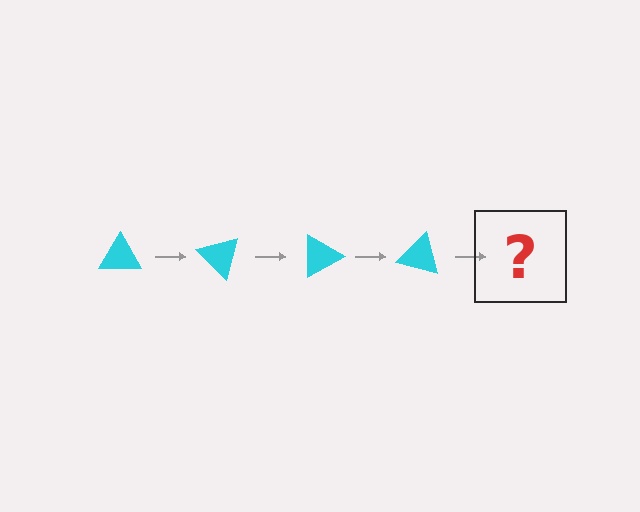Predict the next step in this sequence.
The next step is a cyan triangle rotated 180 degrees.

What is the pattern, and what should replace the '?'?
The pattern is that the triangle rotates 45 degrees each step. The '?' should be a cyan triangle rotated 180 degrees.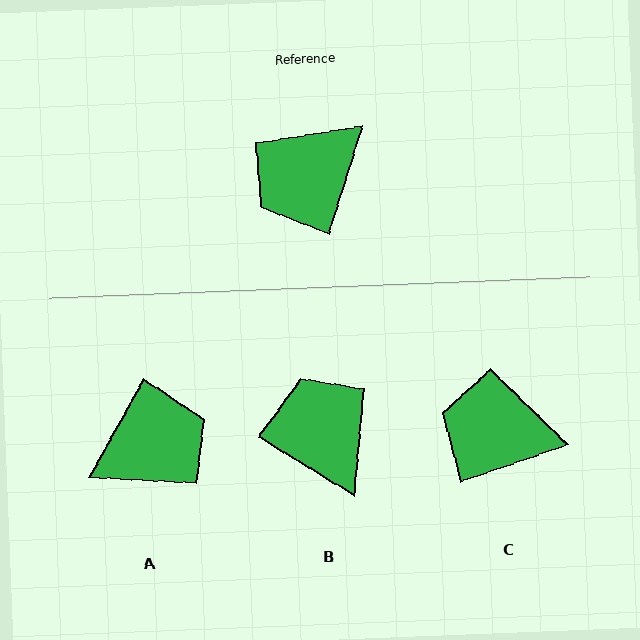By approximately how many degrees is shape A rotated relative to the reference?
Approximately 168 degrees counter-clockwise.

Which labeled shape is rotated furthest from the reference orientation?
A, about 168 degrees away.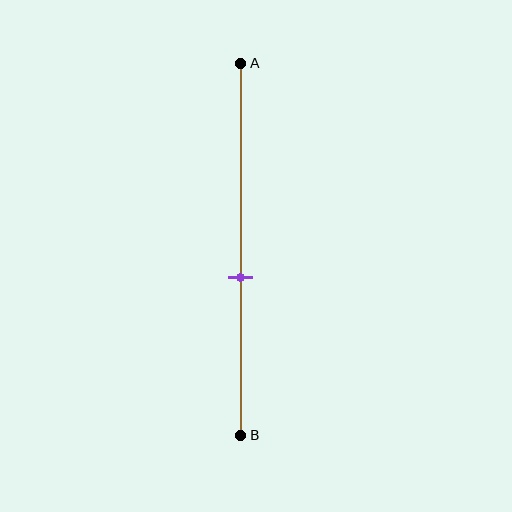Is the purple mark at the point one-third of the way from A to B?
No, the mark is at about 60% from A, not at the 33% one-third point.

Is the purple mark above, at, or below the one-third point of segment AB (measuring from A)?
The purple mark is below the one-third point of segment AB.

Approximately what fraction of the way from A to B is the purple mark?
The purple mark is approximately 60% of the way from A to B.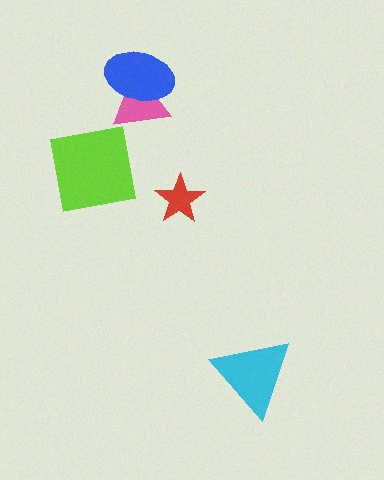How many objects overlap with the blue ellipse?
1 object overlaps with the blue ellipse.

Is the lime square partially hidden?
No, no other shape covers it.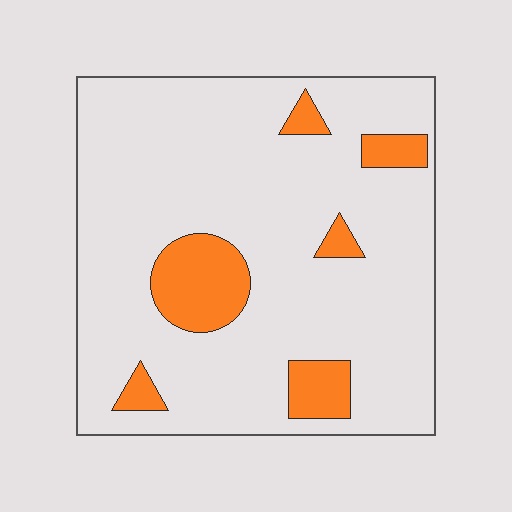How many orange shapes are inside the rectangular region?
6.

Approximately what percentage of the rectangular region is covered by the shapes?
Approximately 15%.